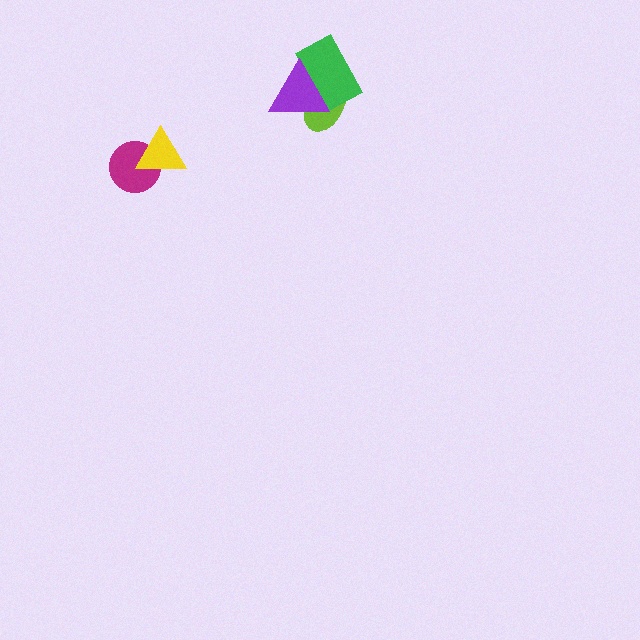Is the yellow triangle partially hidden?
No, no other shape covers it.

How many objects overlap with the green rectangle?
2 objects overlap with the green rectangle.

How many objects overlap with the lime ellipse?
2 objects overlap with the lime ellipse.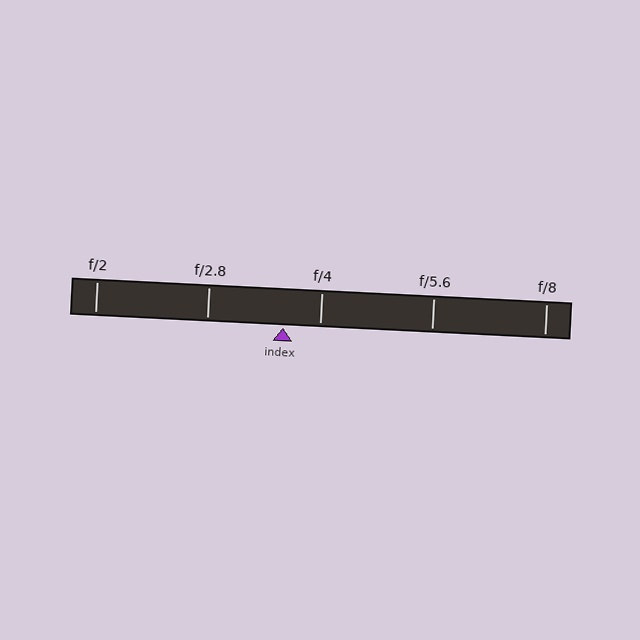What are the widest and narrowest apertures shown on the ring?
The widest aperture shown is f/2 and the narrowest is f/8.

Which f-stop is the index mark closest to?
The index mark is closest to f/4.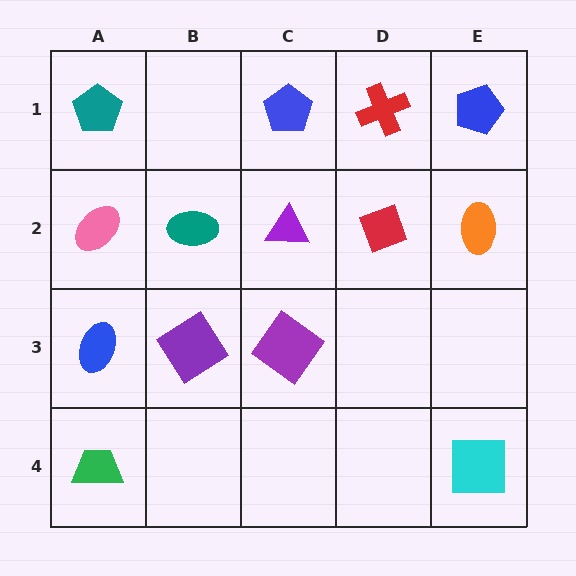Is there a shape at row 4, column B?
No, that cell is empty.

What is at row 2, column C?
A purple triangle.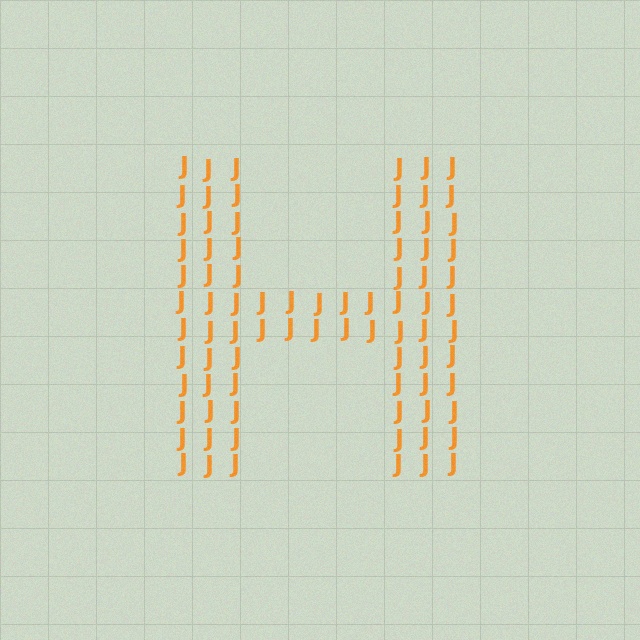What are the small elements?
The small elements are letter J's.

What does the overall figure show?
The overall figure shows the letter H.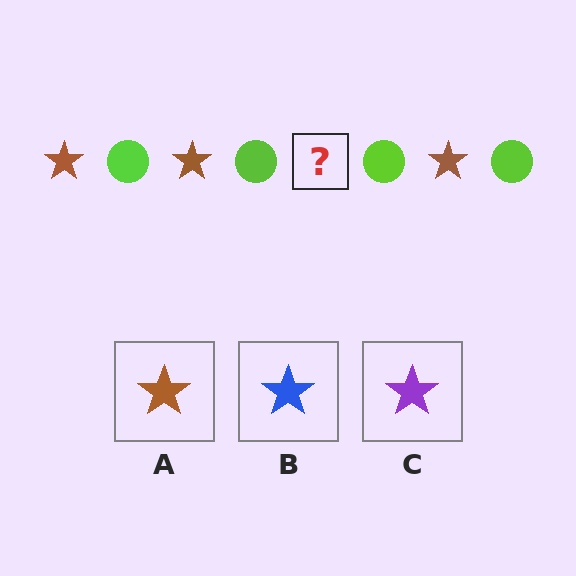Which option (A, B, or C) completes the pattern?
A.